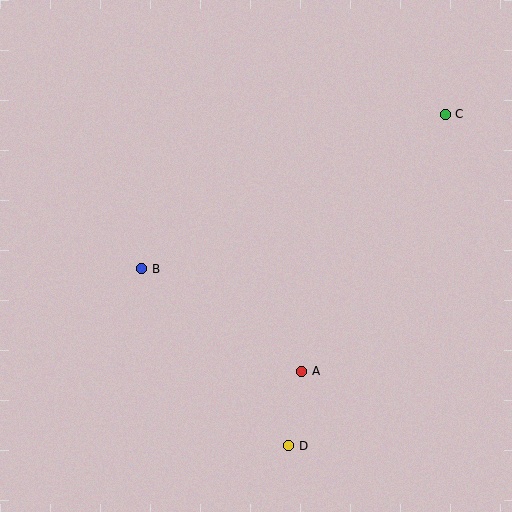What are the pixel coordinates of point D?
Point D is at (289, 446).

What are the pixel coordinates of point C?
Point C is at (445, 114).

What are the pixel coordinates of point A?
Point A is at (302, 371).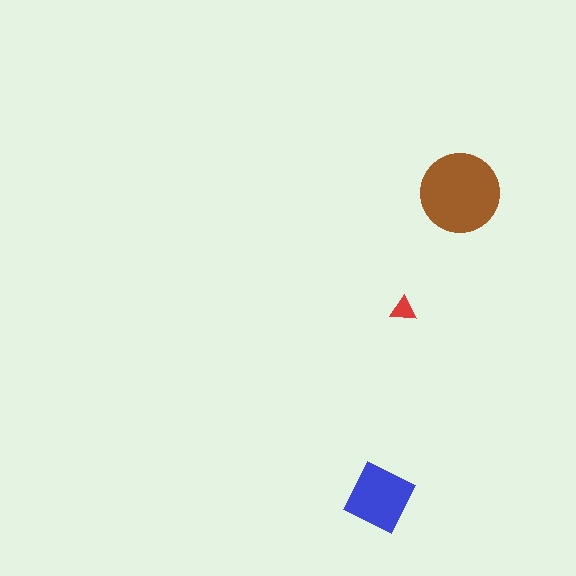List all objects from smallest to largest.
The red triangle, the blue diamond, the brown circle.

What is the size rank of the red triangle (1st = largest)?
3rd.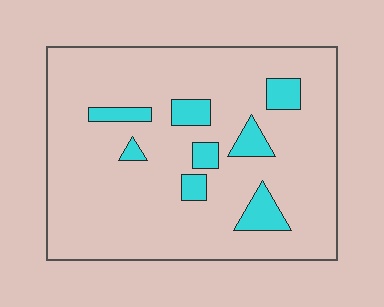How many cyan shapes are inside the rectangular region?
8.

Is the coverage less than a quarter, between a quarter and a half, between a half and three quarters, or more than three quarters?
Less than a quarter.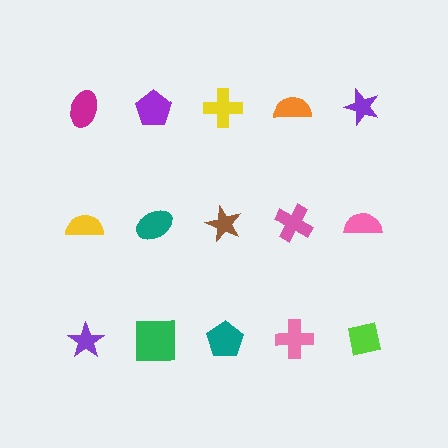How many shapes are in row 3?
5 shapes.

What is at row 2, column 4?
A pink cross.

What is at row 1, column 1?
A magenta ellipse.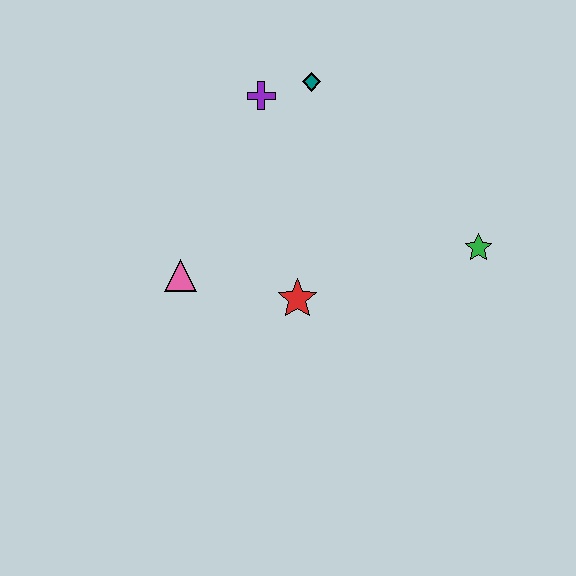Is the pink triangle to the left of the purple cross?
Yes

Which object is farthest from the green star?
The pink triangle is farthest from the green star.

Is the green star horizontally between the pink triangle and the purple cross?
No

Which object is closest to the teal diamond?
The purple cross is closest to the teal diamond.